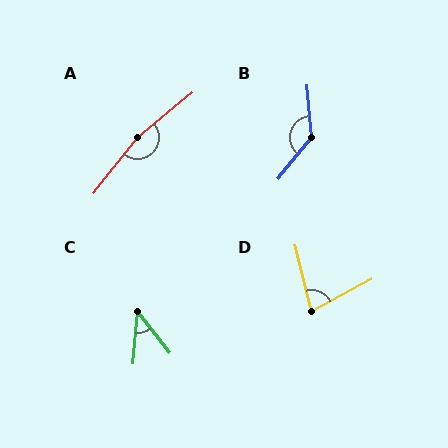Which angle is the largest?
A, at approximately 167 degrees.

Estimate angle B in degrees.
Approximately 137 degrees.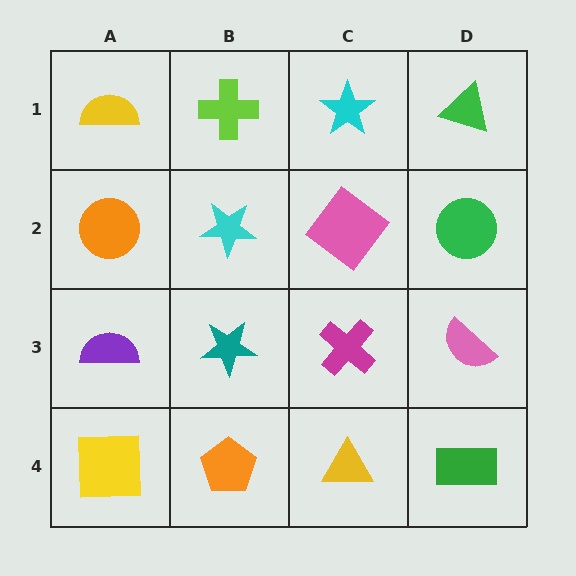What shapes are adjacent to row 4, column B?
A teal star (row 3, column B), a yellow square (row 4, column A), a yellow triangle (row 4, column C).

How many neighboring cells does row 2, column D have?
3.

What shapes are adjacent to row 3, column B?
A cyan star (row 2, column B), an orange pentagon (row 4, column B), a purple semicircle (row 3, column A), a magenta cross (row 3, column C).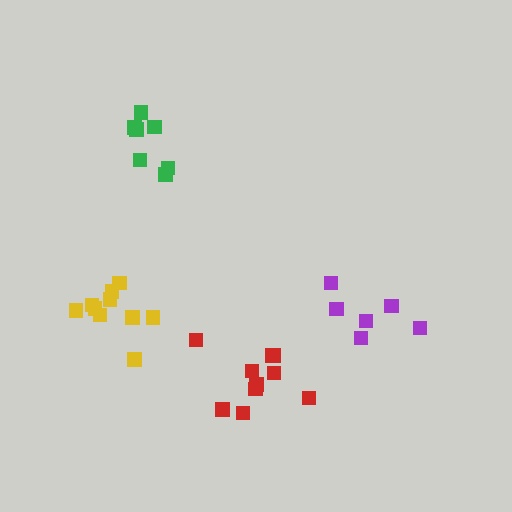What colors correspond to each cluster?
The clusters are colored: yellow, green, purple, red.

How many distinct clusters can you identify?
There are 4 distinct clusters.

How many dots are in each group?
Group 1: 10 dots, Group 2: 7 dots, Group 3: 6 dots, Group 4: 10 dots (33 total).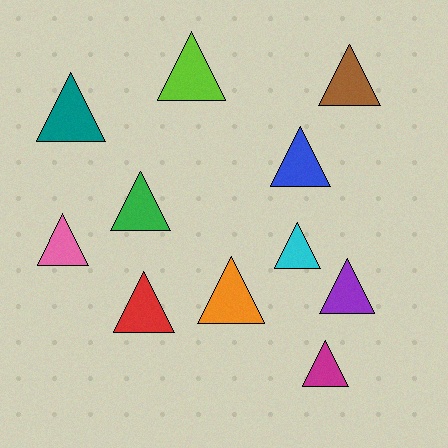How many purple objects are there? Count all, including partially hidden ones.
There is 1 purple object.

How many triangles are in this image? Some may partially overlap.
There are 11 triangles.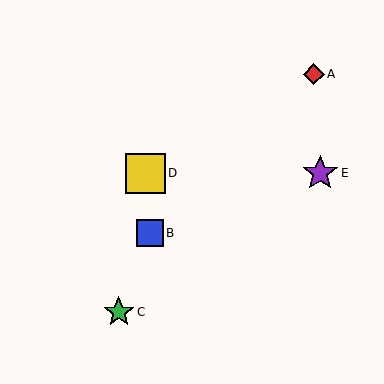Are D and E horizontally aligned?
Yes, both are at y≈173.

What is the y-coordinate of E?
Object E is at y≈173.